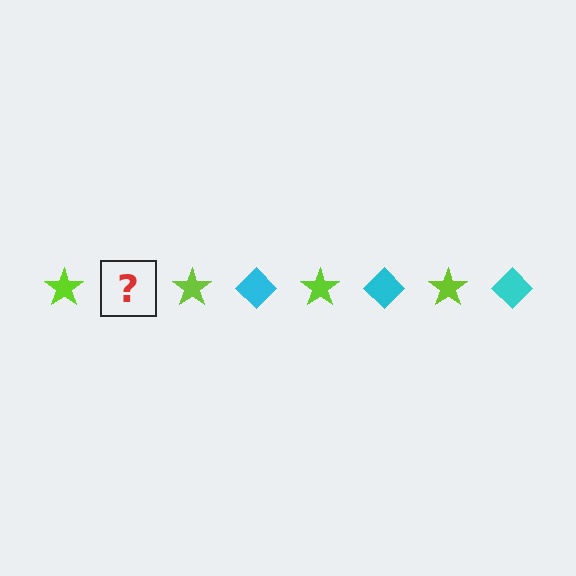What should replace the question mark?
The question mark should be replaced with a cyan diamond.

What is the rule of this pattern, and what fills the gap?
The rule is that the pattern alternates between lime star and cyan diamond. The gap should be filled with a cyan diamond.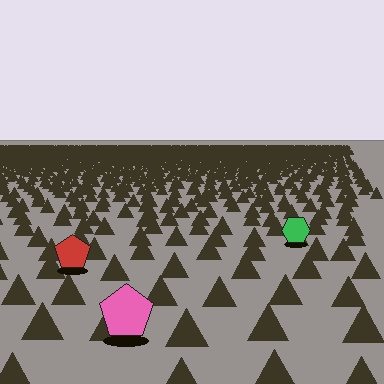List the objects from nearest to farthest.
From nearest to farthest: the pink pentagon, the red pentagon, the green hexagon.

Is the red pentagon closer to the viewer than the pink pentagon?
No. The pink pentagon is closer — you can tell from the texture gradient: the ground texture is coarser near it.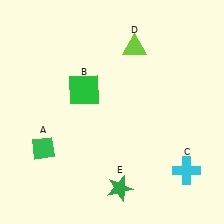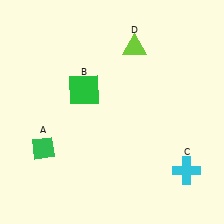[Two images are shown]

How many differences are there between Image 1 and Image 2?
There is 1 difference between the two images.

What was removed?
The green star (E) was removed in Image 2.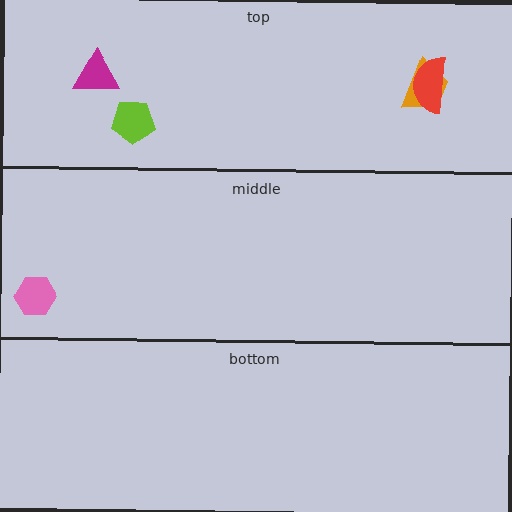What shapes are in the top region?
The magenta triangle, the lime pentagon, the orange trapezoid, the red semicircle.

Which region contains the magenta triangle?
The top region.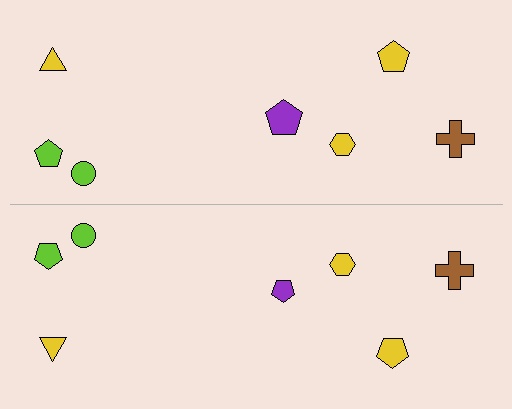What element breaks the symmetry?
The purple pentagon on the bottom side has a different size than its mirror counterpart.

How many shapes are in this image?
There are 14 shapes in this image.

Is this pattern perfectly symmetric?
No, the pattern is not perfectly symmetric. The purple pentagon on the bottom side has a different size than its mirror counterpart.